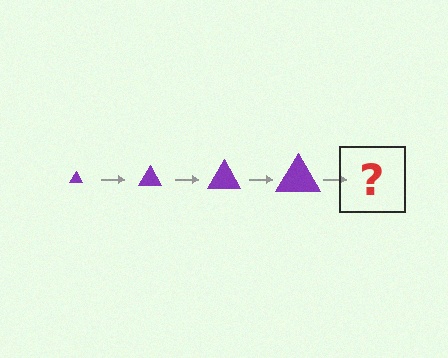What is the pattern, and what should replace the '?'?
The pattern is that the triangle gets progressively larger each step. The '?' should be a purple triangle, larger than the previous one.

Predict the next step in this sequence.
The next step is a purple triangle, larger than the previous one.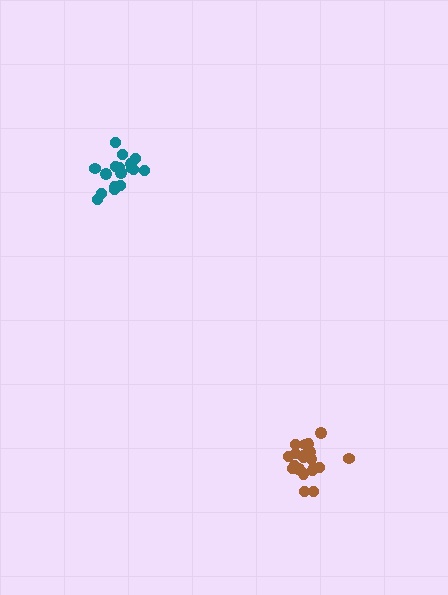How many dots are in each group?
Group 1: 18 dots, Group 2: 21 dots (39 total).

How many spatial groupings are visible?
There are 2 spatial groupings.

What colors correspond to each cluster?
The clusters are colored: teal, brown.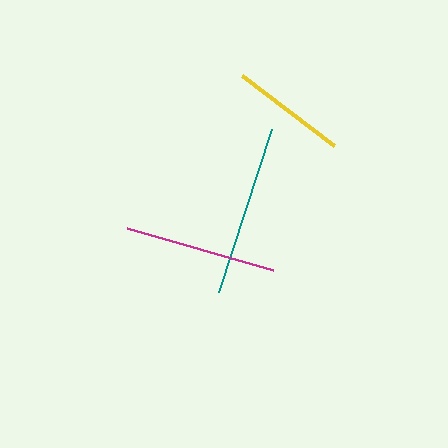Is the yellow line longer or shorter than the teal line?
The teal line is longer than the yellow line.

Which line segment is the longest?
The teal line is the longest at approximately 172 pixels.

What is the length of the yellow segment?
The yellow segment is approximately 116 pixels long.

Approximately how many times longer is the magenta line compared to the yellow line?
The magenta line is approximately 1.3 times the length of the yellow line.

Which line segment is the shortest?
The yellow line is the shortest at approximately 116 pixels.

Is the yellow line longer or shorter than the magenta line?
The magenta line is longer than the yellow line.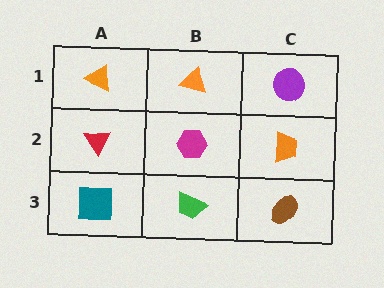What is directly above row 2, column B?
An orange triangle.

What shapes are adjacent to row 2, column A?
An orange triangle (row 1, column A), a teal square (row 3, column A), a magenta hexagon (row 2, column B).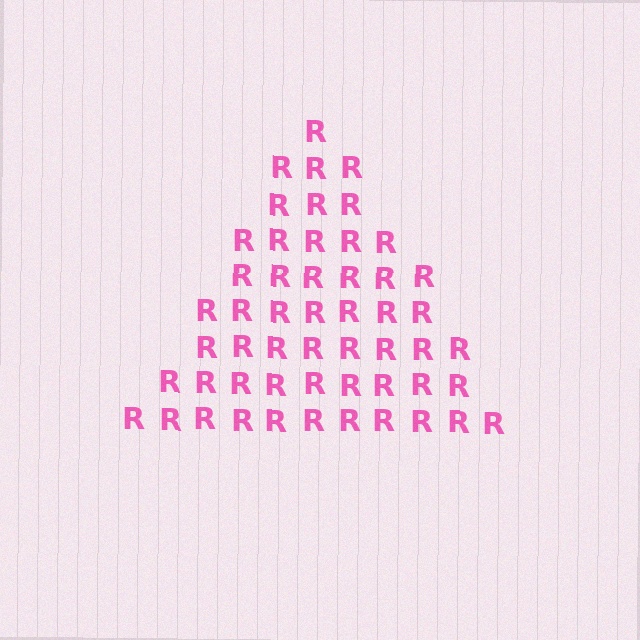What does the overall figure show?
The overall figure shows a triangle.